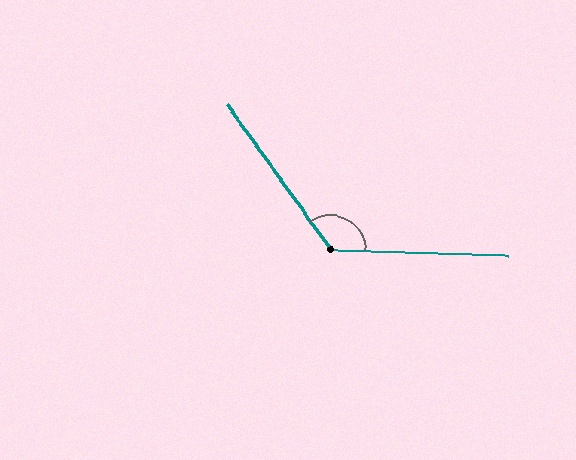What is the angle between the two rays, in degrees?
Approximately 127 degrees.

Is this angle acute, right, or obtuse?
It is obtuse.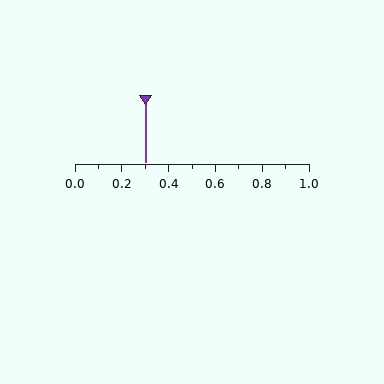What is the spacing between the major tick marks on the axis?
The major ticks are spaced 0.2 apart.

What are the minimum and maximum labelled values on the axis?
The axis runs from 0.0 to 1.0.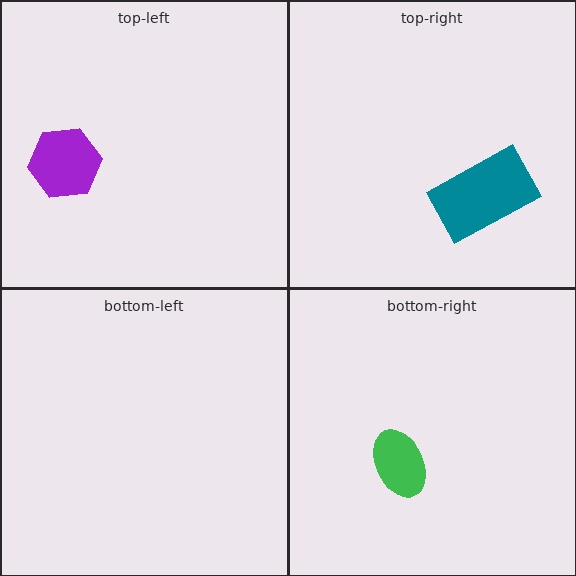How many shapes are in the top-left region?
1.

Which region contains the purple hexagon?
The top-left region.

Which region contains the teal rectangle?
The top-right region.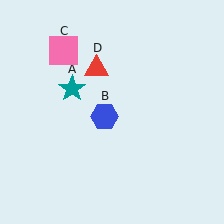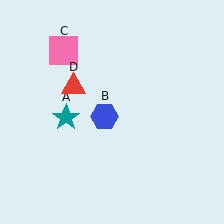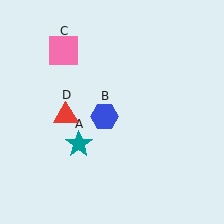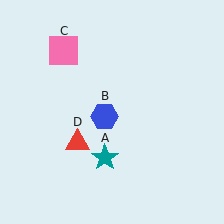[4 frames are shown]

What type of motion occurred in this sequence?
The teal star (object A), red triangle (object D) rotated counterclockwise around the center of the scene.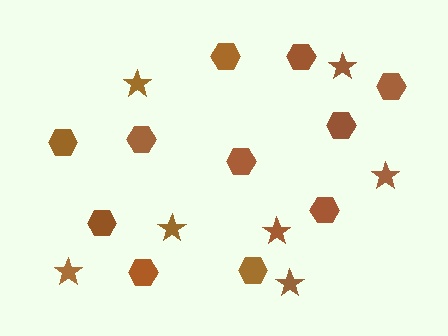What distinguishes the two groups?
There are 2 groups: one group of stars (7) and one group of hexagons (11).